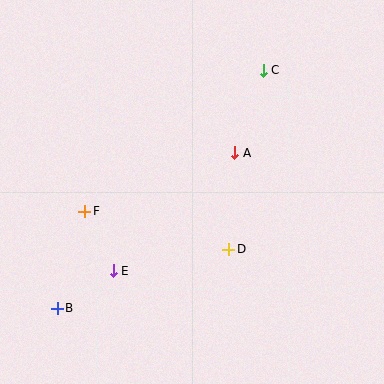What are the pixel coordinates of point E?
Point E is at (113, 271).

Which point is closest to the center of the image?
Point A at (235, 153) is closest to the center.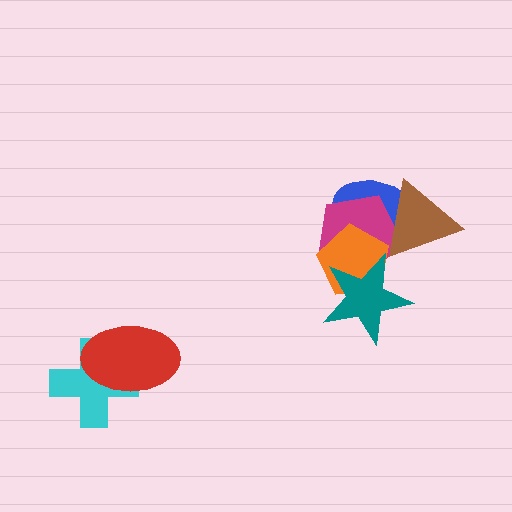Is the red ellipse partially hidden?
No, no other shape covers it.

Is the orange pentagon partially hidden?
Yes, it is partially covered by another shape.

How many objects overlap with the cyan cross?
1 object overlaps with the cyan cross.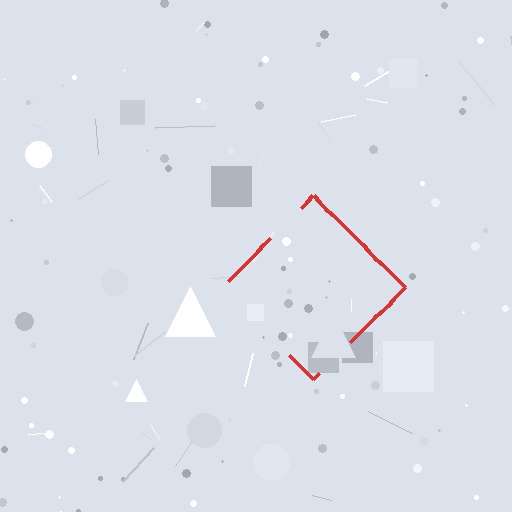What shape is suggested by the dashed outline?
The dashed outline suggests a diamond.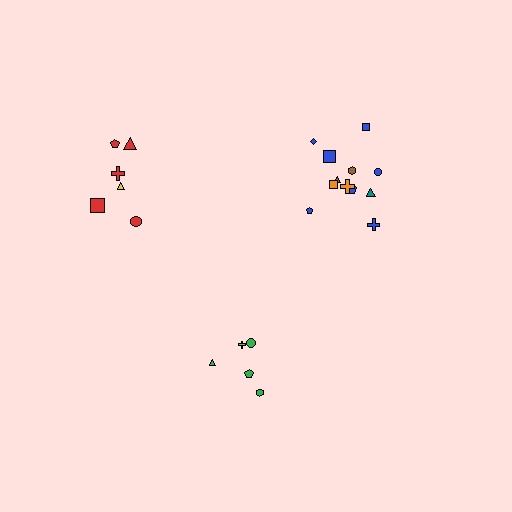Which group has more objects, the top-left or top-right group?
The top-right group.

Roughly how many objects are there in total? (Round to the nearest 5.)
Roughly 25 objects in total.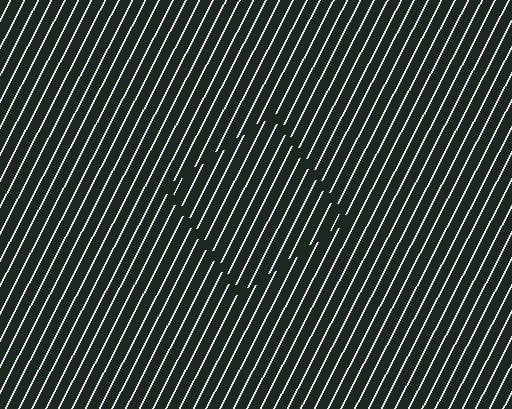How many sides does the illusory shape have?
4 sides — the line-ends trace a square.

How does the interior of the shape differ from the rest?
The interior of the shape contains the same grating, shifted by half a period — the contour is defined by the phase discontinuity where line-ends from the inner and outer gratings abut.